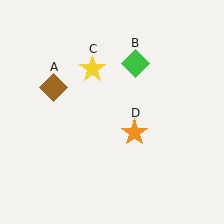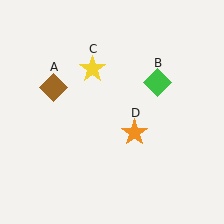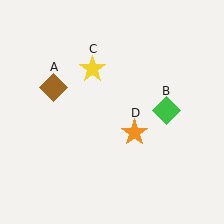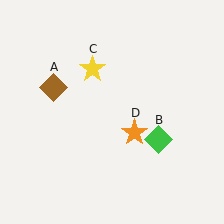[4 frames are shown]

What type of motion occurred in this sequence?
The green diamond (object B) rotated clockwise around the center of the scene.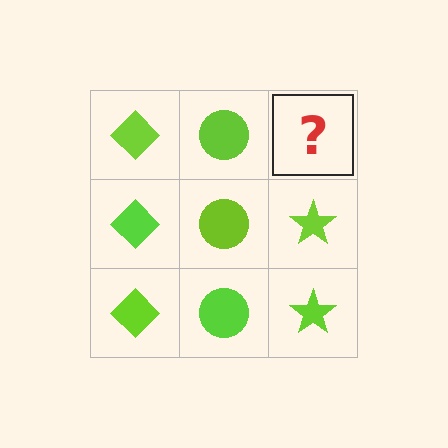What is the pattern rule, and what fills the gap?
The rule is that each column has a consistent shape. The gap should be filled with a lime star.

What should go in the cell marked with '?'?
The missing cell should contain a lime star.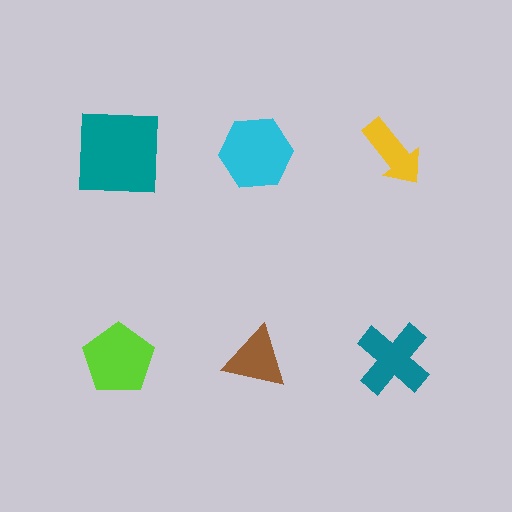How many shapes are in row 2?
3 shapes.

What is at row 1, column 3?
A yellow arrow.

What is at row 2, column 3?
A teal cross.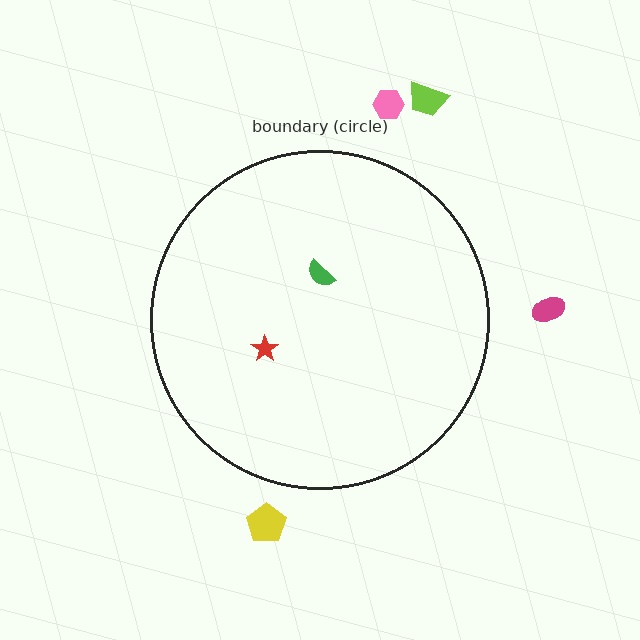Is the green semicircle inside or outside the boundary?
Inside.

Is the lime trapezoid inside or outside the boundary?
Outside.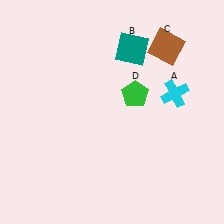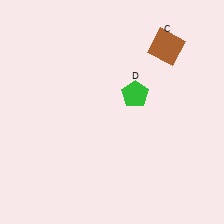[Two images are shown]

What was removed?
The cyan cross (A), the teal square (B) were removed in Image 2.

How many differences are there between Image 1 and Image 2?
There are 2 differences between the two images.